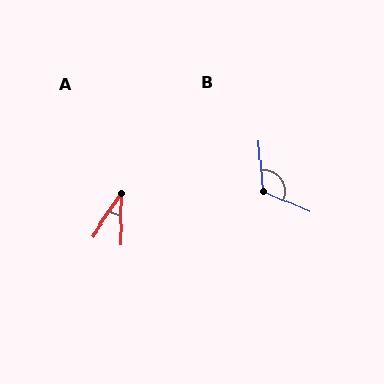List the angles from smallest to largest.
A (33°), B (118°).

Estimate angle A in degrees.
Approximately 33 degrees.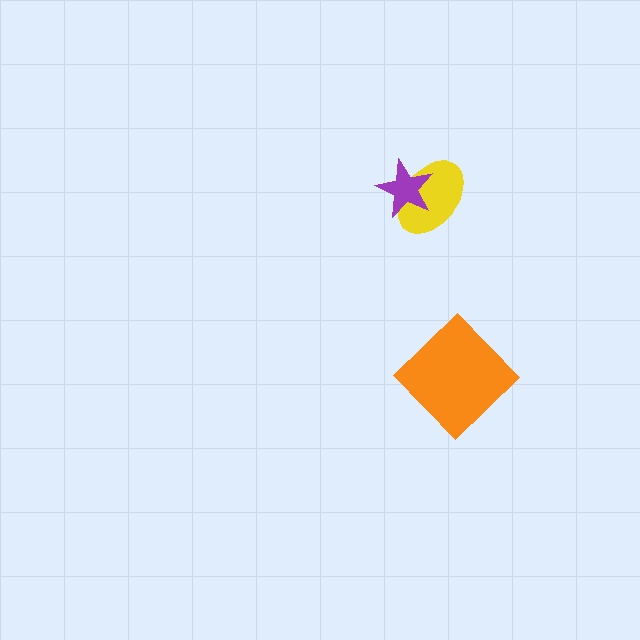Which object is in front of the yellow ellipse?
The purple star is in front of the yellow ellipse.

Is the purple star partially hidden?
No, no other shape covers it.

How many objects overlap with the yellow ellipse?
1 object overlaps with the yellow ellipse.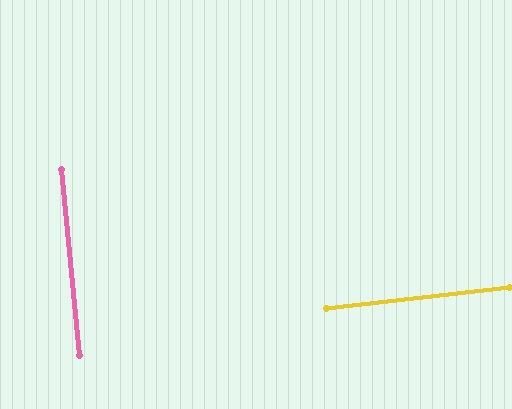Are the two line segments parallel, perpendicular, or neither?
Perpendicular — they meet at approximately 89°.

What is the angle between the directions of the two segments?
Approximately 89 degrees.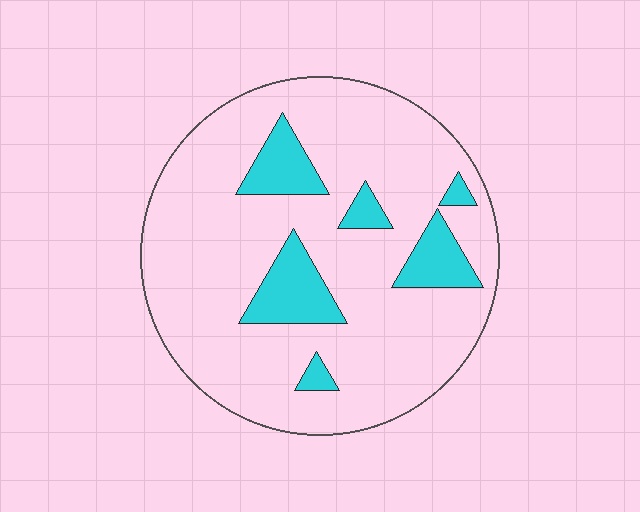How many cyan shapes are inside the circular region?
6.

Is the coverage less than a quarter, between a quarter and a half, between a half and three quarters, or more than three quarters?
Less than a quarter.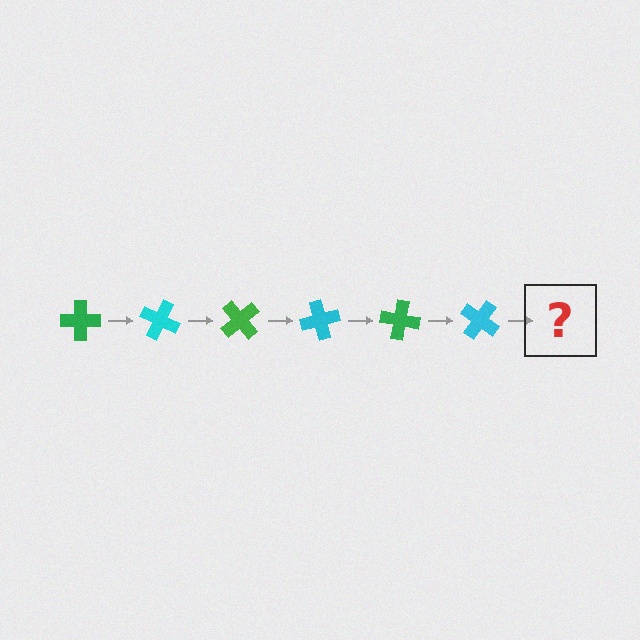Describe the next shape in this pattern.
It should be a green cross, rotated 150 degrees from the start.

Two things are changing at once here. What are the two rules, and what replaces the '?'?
The two rules are that it rotates 25 degrees each step and the color cycles through green and cyan. The '?' should be a green cross, rotated 150 degrees from the start.